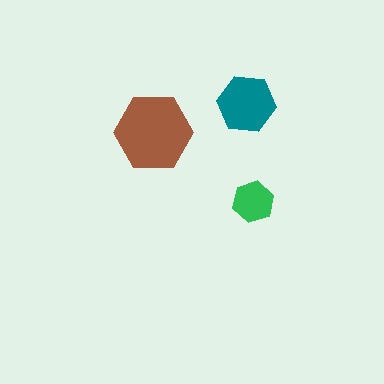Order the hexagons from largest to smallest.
the brown one, the teal one, the green one.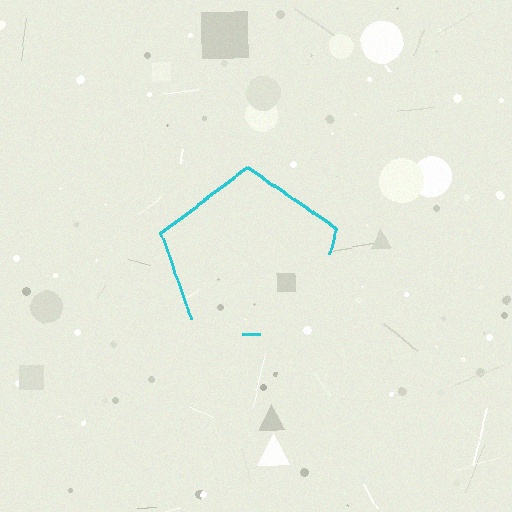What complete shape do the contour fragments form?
The contour fragments form a pentagon.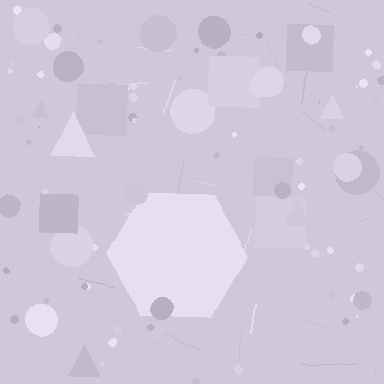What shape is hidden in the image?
A hexagon is hidden in the image.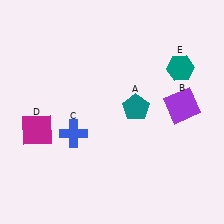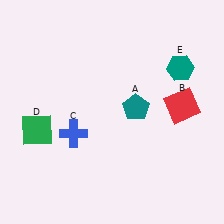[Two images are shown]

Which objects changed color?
B changed from purple to red. D changed from magenta to green.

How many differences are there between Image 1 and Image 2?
There are 2 differences between the two images.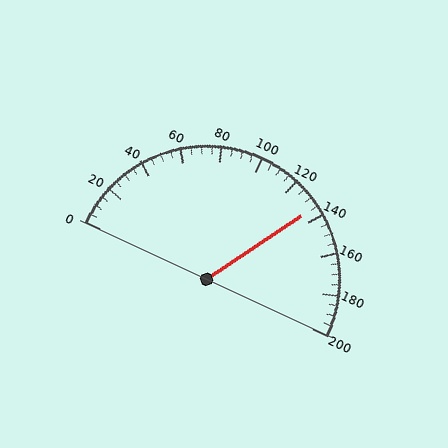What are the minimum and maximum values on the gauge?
The gauge ranges from 0 to 200.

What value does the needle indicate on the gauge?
The needle indicates approximately 135.